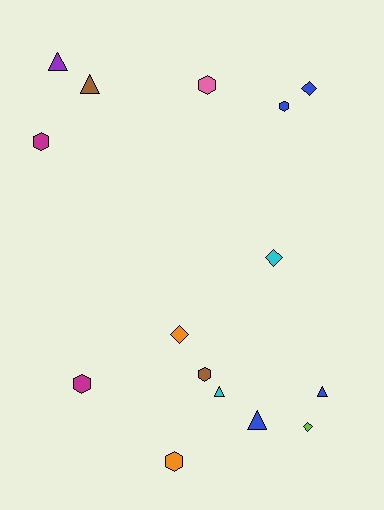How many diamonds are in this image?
There are 4 diamonds.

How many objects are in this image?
There are 15 objects.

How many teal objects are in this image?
There are no teal objects.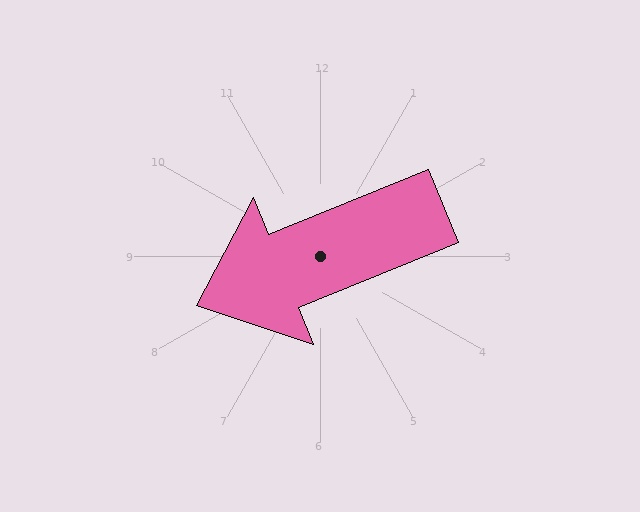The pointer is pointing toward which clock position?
Roughly 8 o'clock.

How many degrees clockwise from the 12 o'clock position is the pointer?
Approximately 248 degrees.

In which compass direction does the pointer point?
West.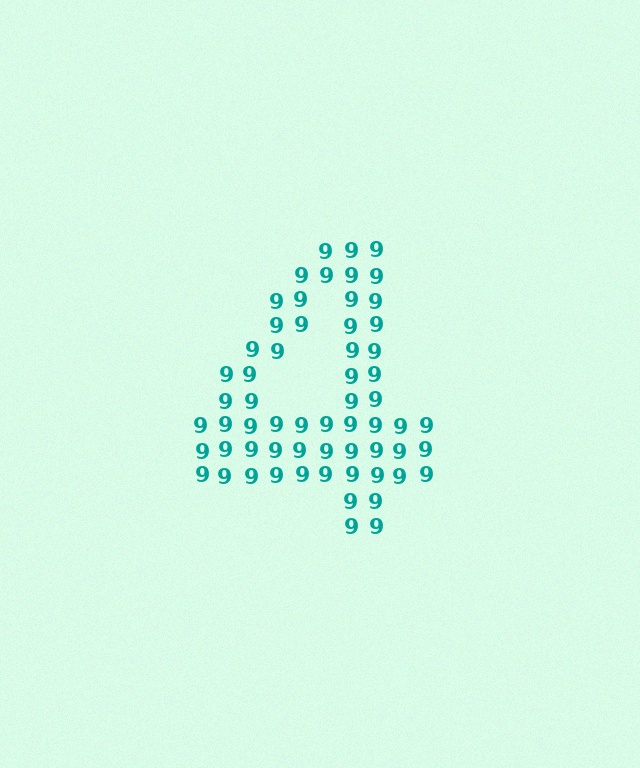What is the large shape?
The large shape is the digit 4.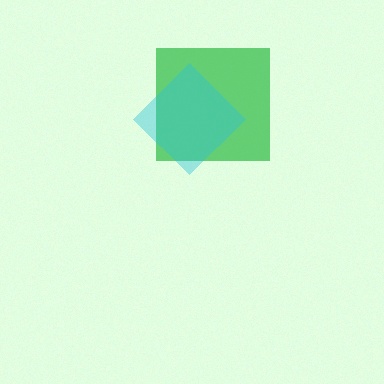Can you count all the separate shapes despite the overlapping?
Yes, there are 2 separate shapes.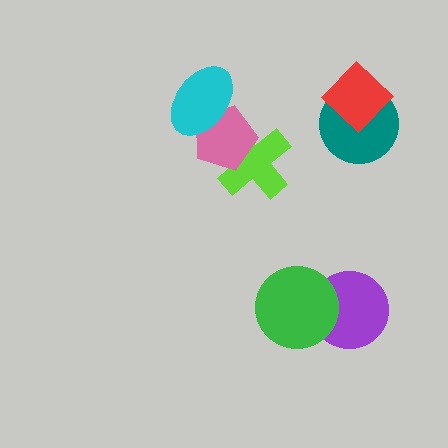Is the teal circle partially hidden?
Yes, it is partially covered by another shape.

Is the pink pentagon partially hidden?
Yes, it is partially covered by another shape.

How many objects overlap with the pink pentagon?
2 objects overlap with the pink pentagon.